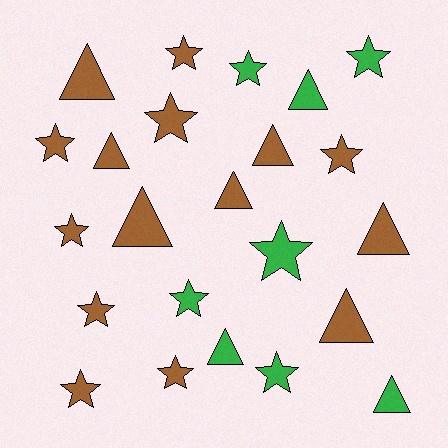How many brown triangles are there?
There are 7 brown triangles.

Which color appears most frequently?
Brown, with 15 objects.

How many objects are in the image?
There are 23 objects.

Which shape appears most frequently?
Star, with 13 objects.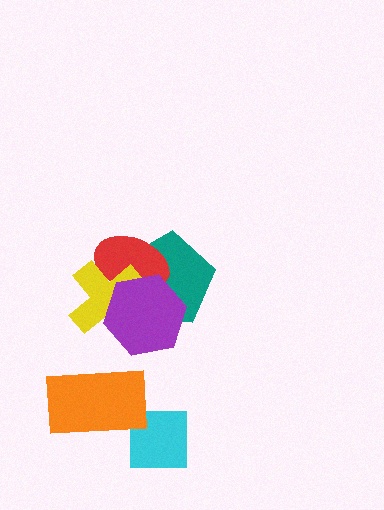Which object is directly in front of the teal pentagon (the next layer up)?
The red ellipse is directly in front of the teal pentagon.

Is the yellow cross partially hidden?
Yes, it is partially covered by another shape.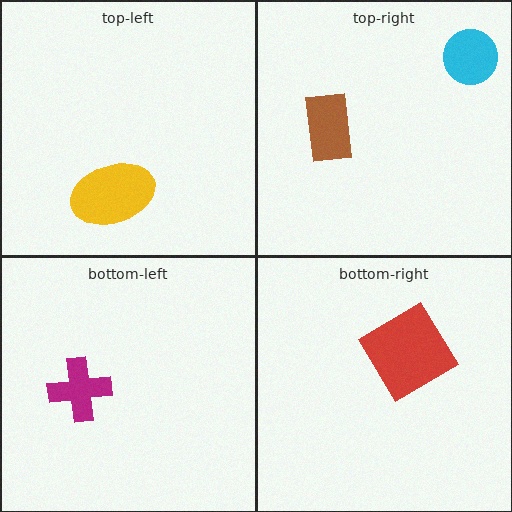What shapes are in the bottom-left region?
The magenta cross.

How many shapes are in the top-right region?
2.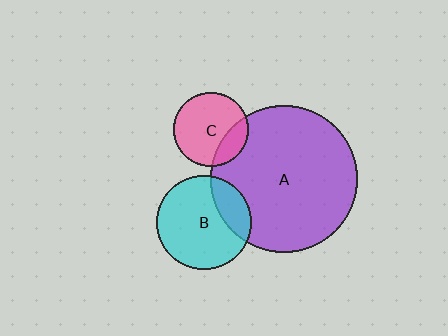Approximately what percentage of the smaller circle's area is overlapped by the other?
Approximately 20%.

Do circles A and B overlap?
Yes.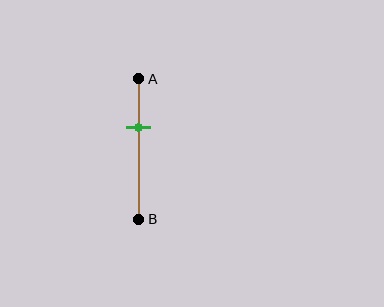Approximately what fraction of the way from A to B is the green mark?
The green mark is approximately 35% of the way from A to B.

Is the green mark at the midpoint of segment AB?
No, the mark is at about 35% from A, not at the 50% midpoint.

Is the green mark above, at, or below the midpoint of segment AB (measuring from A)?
The green mark is above the midpoint of segment AB.